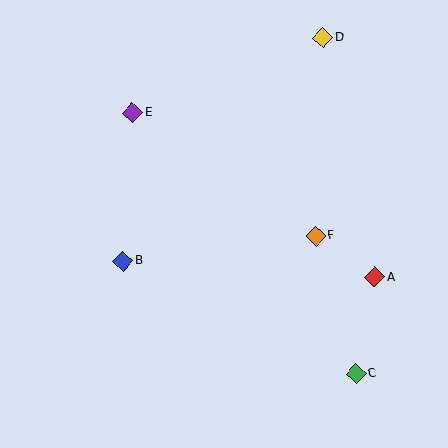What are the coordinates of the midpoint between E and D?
The midpoint between E and D is at (228, 75).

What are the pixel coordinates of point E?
Point E is at (133, 113).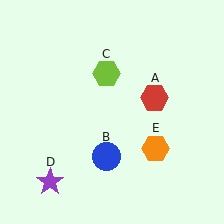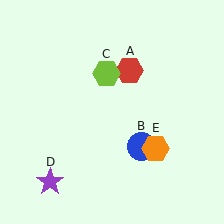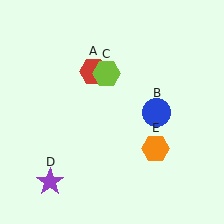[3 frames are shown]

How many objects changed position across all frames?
2 objects changed position: red hexagon (object A), blue circle (object B).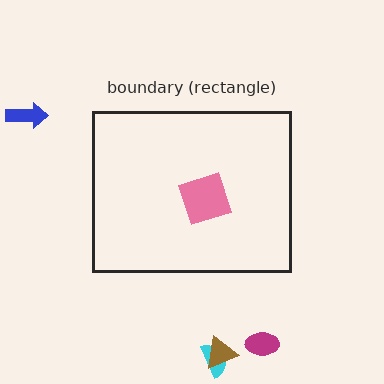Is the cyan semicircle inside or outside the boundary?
Outside.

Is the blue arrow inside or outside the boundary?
Outside.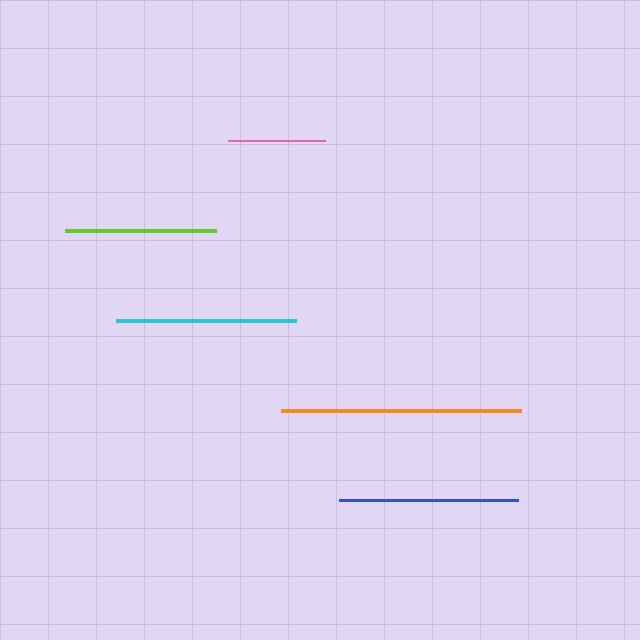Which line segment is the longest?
The orange line is the longest at approximately 240 pixels.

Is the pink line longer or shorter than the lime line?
The lime line is longer than the pink line.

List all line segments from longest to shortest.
From longest to shortest: orange, cyan, blue, lime, pink.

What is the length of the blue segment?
The blue segment is approximately 179 pixels long.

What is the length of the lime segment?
The lime segment is approximately 151 pixels long.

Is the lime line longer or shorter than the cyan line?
The cyan line is longer than the lime line.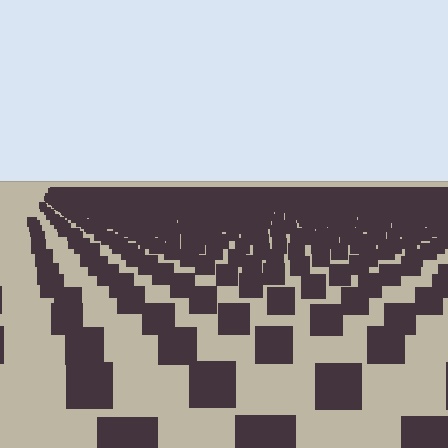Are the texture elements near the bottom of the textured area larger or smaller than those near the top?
Larger. Near the bottom, elements are closer to the viewer and appear at a bigger on-screen size.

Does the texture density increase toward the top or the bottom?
Density increases toward the top.